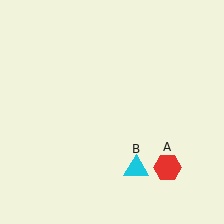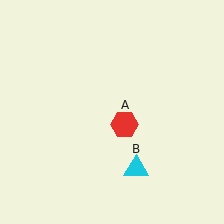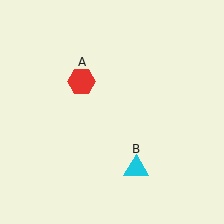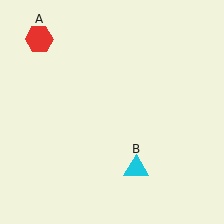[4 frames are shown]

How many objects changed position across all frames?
1 object changed position: red hexagon (object A).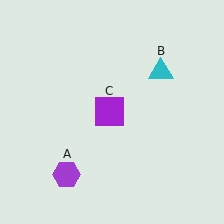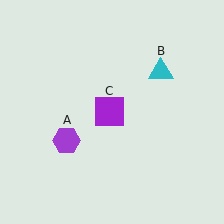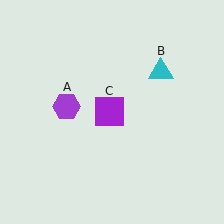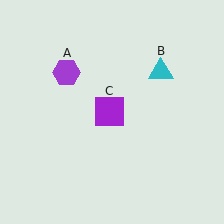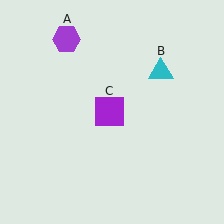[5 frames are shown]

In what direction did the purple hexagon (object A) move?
The purple hexagon (object A) moved up.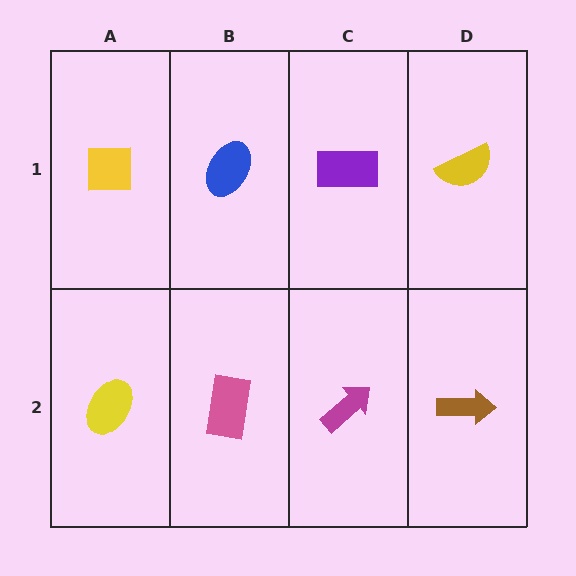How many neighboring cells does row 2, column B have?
3.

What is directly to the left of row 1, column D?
A purple rectangle.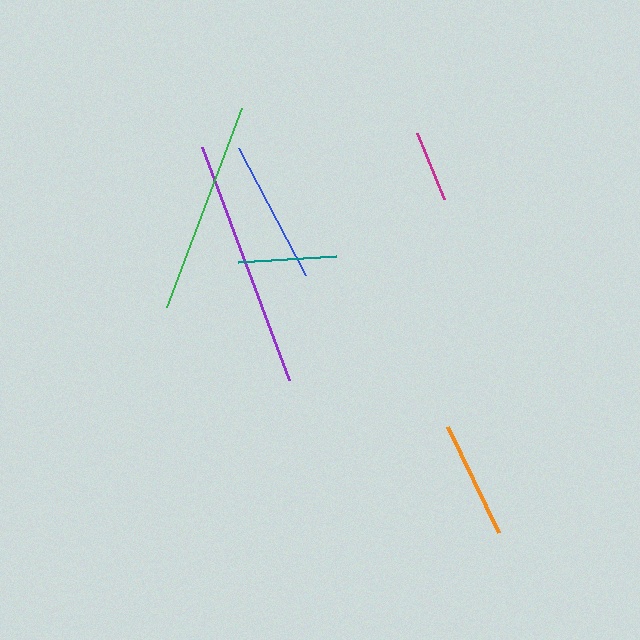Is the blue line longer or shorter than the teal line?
The blue line is longer than the teal line.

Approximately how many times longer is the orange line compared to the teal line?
The orange line is approximately 1.2 times the length of the teal line.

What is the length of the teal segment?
The teal segment is approximately 98 pixels long.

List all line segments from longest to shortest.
From longest to shortest: purple, green, blue, orange, teal, magenta.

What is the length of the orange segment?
The orange segment is approximately 117 pixels long.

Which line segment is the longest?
The purple line is the longest at approximately 249 pixels.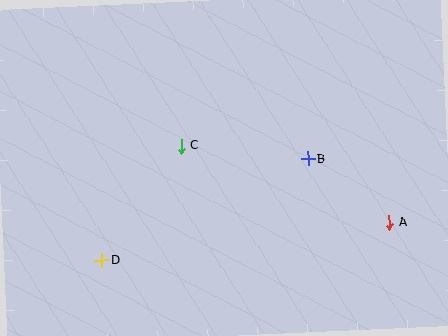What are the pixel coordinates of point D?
Point D is at (102, 260).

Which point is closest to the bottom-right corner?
Point A is closest to the bottom-right corner.